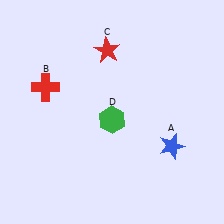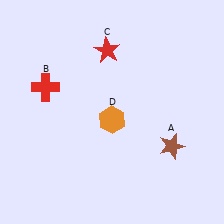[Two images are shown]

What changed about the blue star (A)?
In Image 1, A is blue. In Image 2, it changed to brown.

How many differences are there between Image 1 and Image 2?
There are 2 differences between the two images.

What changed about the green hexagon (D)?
In Image 1, D is green. In Image 2, it changed to orange.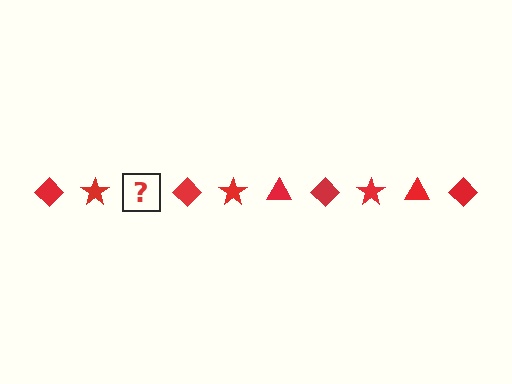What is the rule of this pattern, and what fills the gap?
The rule is that the pattern cycles through diamond, star, triangle shapes in red. The gap should be filled with a red triangle.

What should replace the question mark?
The question mark should be replaced with a red triangle.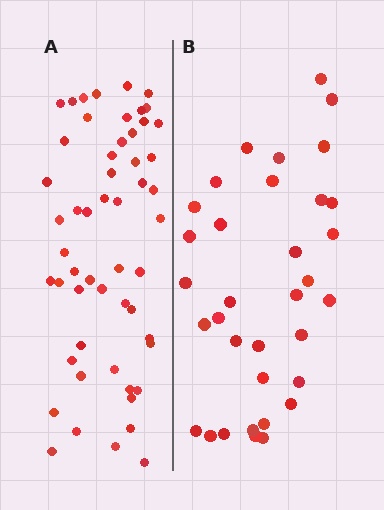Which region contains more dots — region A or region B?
Region A (the left region) has more dots.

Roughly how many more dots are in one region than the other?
Region A has approximately 20 more dots than region B.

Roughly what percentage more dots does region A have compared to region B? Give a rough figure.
About 60% more.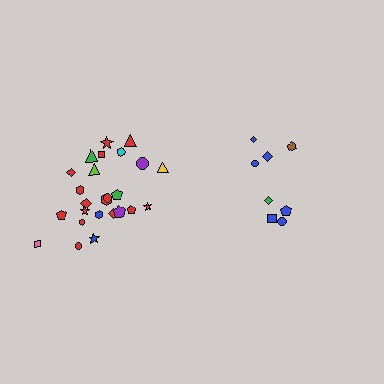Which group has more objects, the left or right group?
The left group.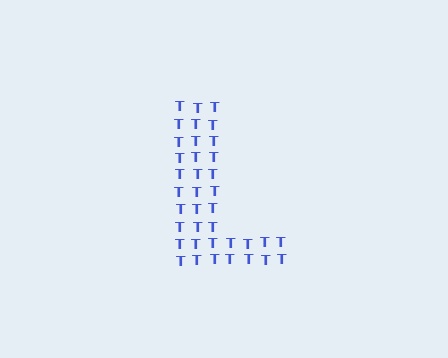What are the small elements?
The small elements are letter T's.